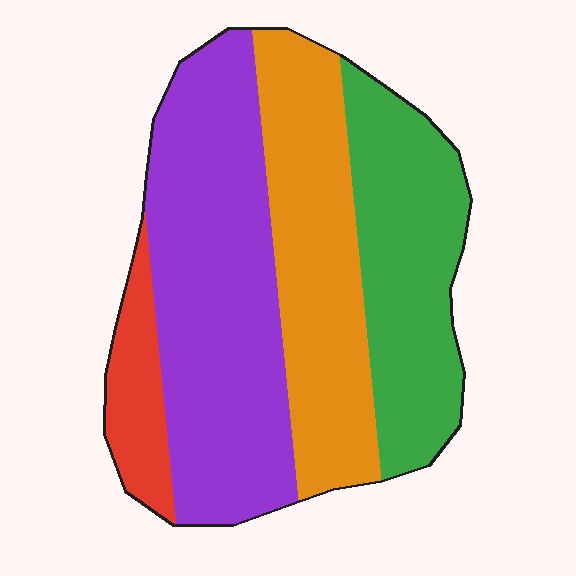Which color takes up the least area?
Red, at roughly 10%.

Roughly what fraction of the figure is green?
Green takes up about one quarter (1/4) of the figure.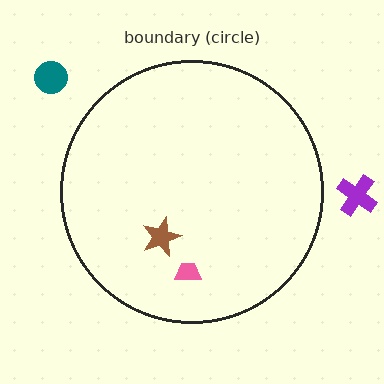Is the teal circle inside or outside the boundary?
Outside.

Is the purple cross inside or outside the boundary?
Outside.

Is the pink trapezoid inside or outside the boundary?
Inside.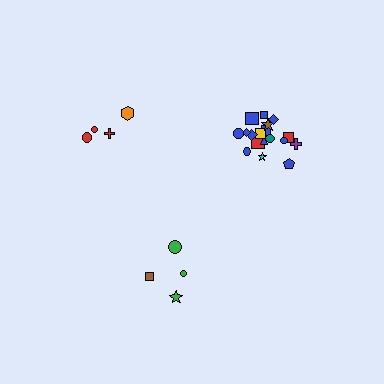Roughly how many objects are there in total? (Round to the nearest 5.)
Roughly 25 objects in total.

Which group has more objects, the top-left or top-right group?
The top-right group.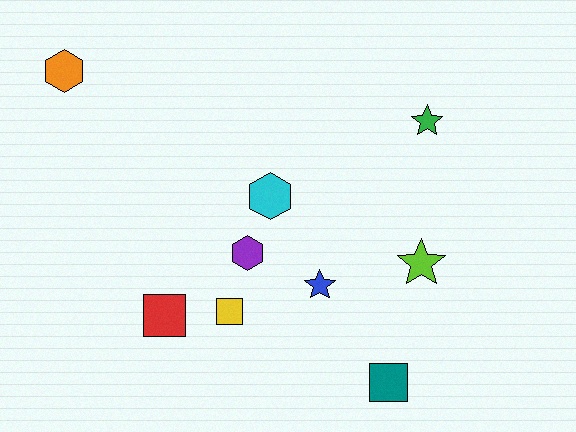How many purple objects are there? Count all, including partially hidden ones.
There is 1 purple object.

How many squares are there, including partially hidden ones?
There are 3 squares.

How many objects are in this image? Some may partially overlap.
There are 9 objects.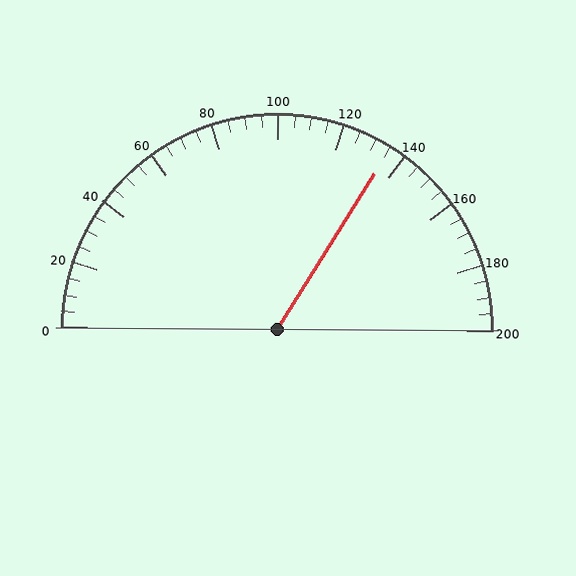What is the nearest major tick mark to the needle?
The nearest major tick mark is 140.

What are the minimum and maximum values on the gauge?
The gauge ranges from 0 to 200.